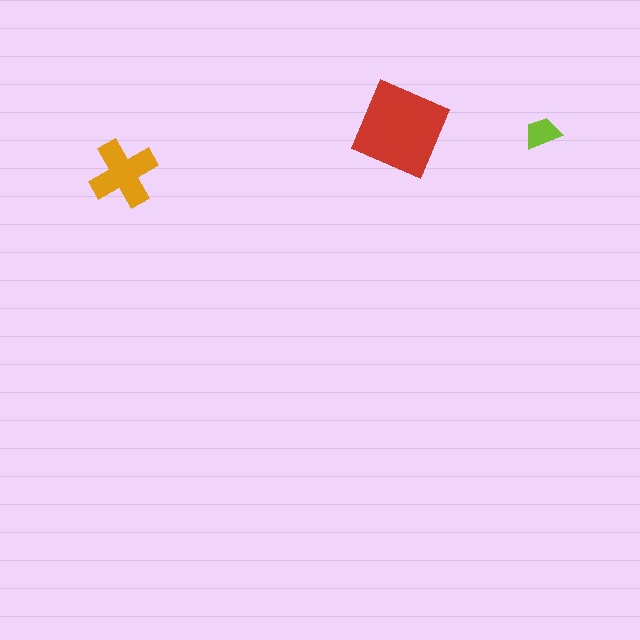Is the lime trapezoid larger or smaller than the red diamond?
Smaller.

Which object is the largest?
The red diamond.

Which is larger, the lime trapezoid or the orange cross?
The orange cross.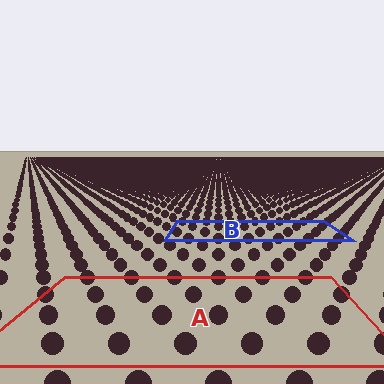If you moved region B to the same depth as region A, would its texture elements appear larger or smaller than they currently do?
They would appear larger. At a closer depth, the same texture elements are projected at a bigger on-screen size.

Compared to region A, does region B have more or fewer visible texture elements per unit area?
Region B has more texture elements per unit area — they are packed more densely because it is farther away.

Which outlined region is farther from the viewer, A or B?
Region B is farther from the viewer — the texture elements inside it appear smaller and more densely packed.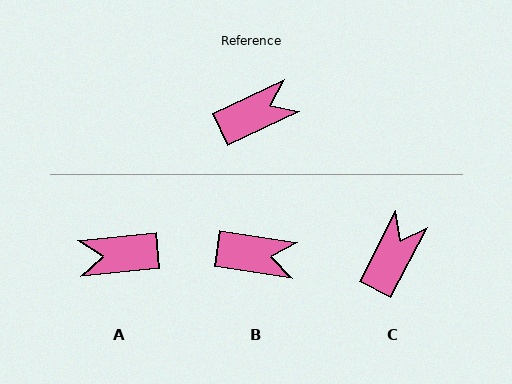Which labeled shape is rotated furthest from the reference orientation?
A, about 160 degrees away.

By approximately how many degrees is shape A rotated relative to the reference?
Approximately 160 degrees counter-clockwise.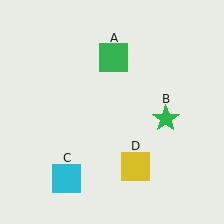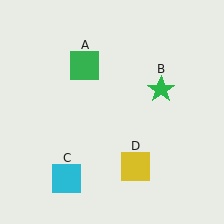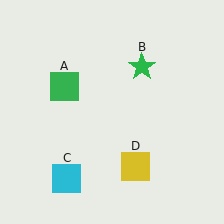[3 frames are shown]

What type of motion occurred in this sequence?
The green square (object A), green star (object B) rotated counterclockwise around the center of the scene.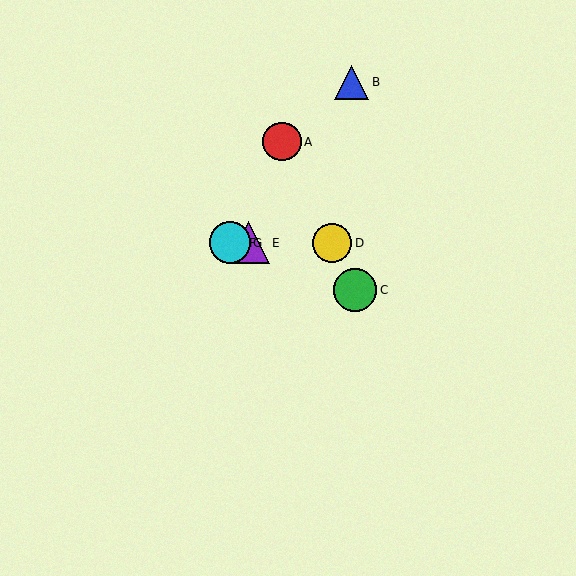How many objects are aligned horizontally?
4 objects (D, E, F, G) are aligned horizontally.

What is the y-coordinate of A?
Object A is at y≈142.